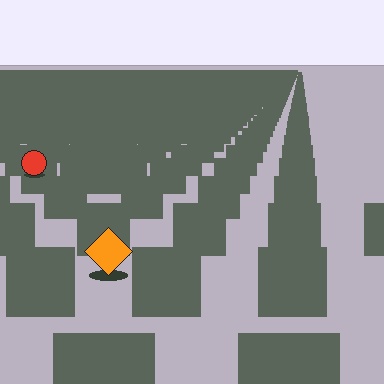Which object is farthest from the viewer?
The red circle is farthest from the viewer. It appears smaller and the ground texture around it is denser.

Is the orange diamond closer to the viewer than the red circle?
Yes. The orange diamond is closer — you can tell from the texture gradient: the ground texture is coarser near it.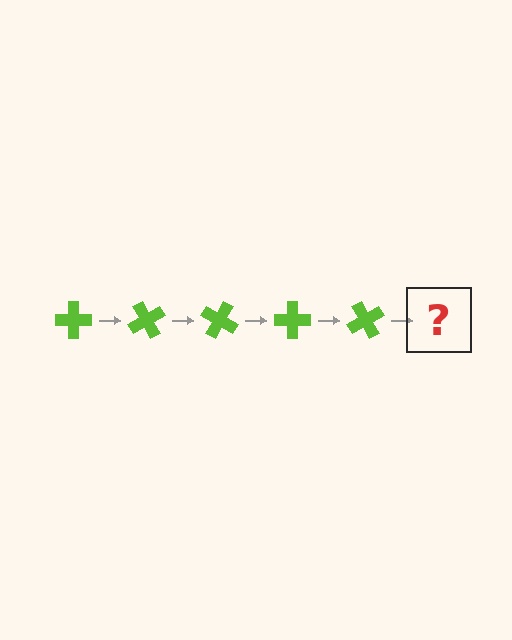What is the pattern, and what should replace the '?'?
The pattern is that the cross rotates 60 degrees each step. The '?' should be a lime cross rotated 300 degrees.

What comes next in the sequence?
The next element should be a lime cross rotated 300 degrees.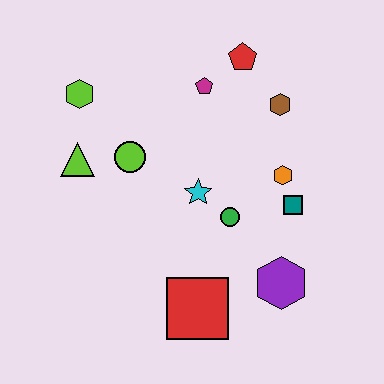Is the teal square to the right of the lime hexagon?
Yes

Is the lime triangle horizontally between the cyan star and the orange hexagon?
No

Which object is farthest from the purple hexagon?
The lime hexagon is farthest from the purple hexagon.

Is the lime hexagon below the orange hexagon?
No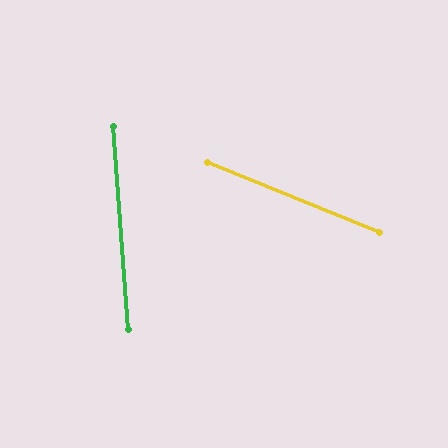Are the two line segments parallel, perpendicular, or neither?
Neither parallel nor perpendicular — they differ by about 64°.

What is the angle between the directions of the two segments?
Approximately 64 degrees.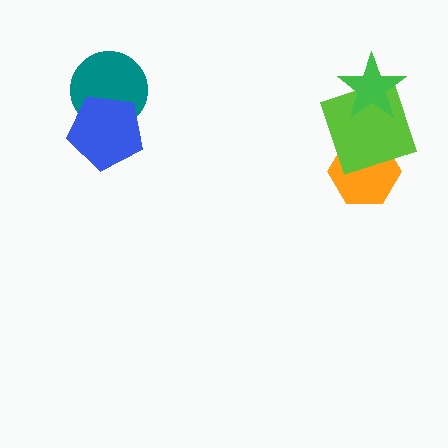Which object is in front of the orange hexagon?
The lime square is in front of the orange hexagon.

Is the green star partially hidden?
No, no other shape covers it.